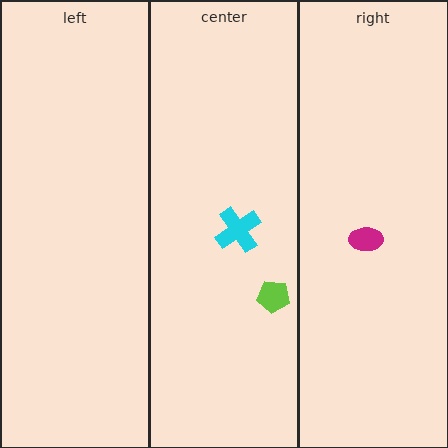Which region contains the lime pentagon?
The center region.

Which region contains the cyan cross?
The center region.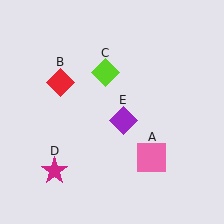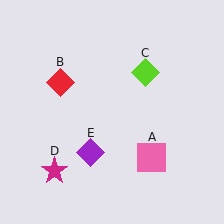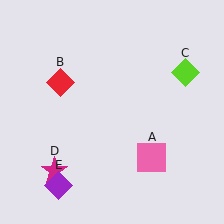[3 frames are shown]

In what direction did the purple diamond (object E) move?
The purple diamond (object E) moved down and to the left.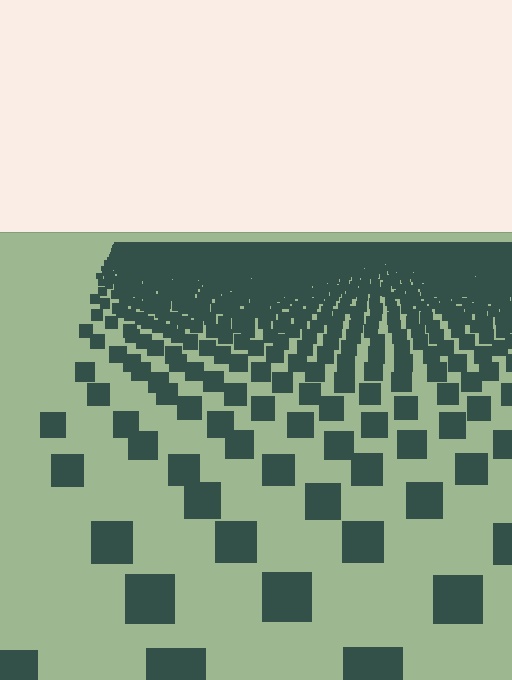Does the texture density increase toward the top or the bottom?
Density increases toward the top.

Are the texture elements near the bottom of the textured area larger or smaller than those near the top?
Larger. Near the bottom, elements are closer to the viewer and appear at a bigger on-screen size.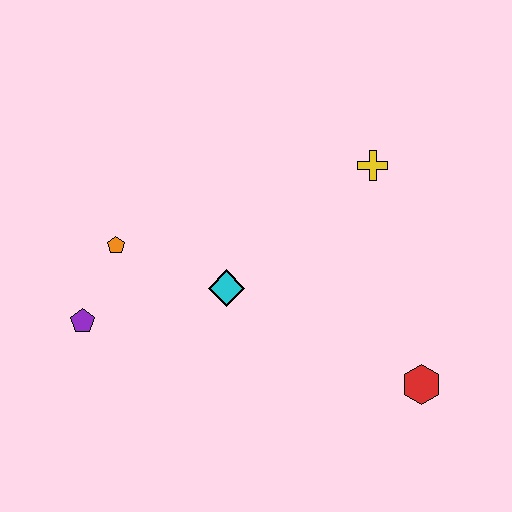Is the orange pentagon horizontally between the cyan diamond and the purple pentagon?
Yes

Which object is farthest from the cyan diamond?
The red hexagon is farthest from the cyan diamond.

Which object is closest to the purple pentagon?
The orange pentagon is closest to the purple pentagon.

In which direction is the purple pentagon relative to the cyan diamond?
The purple pentagon is to the left of the cyan diamond.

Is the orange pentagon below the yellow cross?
Yes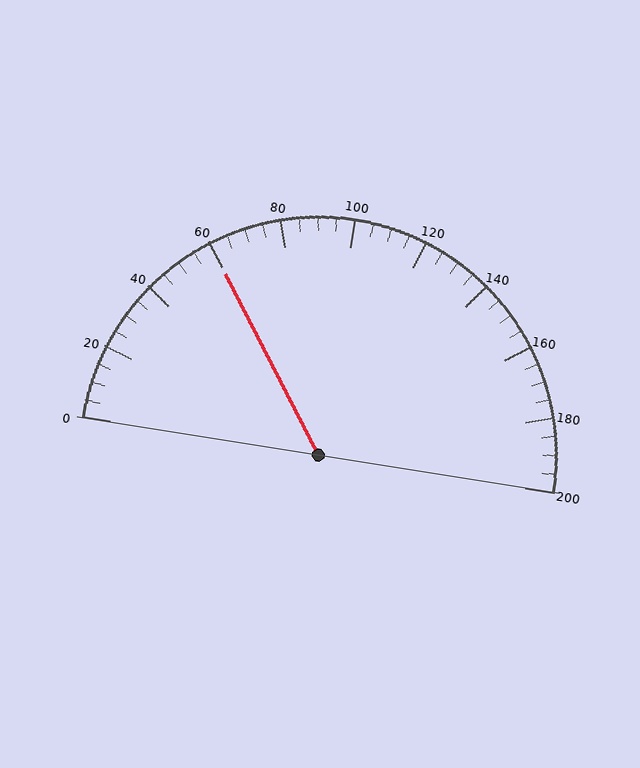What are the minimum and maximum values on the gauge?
The gauge ranges from 0 to 200.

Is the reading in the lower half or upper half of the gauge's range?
The reading is in the lower half of the range (0 to 200).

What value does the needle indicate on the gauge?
The needle indicates approximately 60.